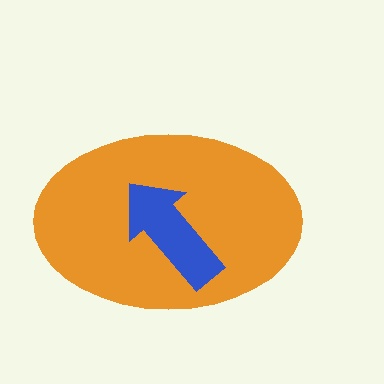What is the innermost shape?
The blue arrow.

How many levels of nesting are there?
2.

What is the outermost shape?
The orange ellipse.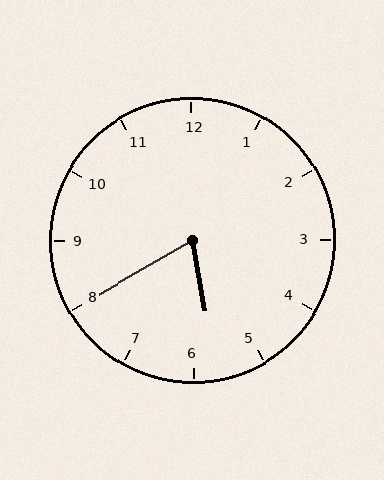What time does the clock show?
5:40.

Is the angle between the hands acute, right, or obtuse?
It is acute.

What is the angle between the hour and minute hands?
Approximately 70 degrees.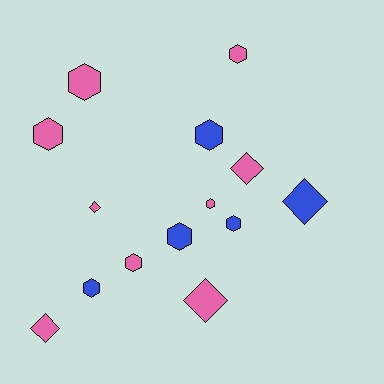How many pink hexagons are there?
There are 5 pink hexagons.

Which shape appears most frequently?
Hexagon, with 9 objects.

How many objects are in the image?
There are 14 objects.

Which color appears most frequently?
Pink, with 9 objects.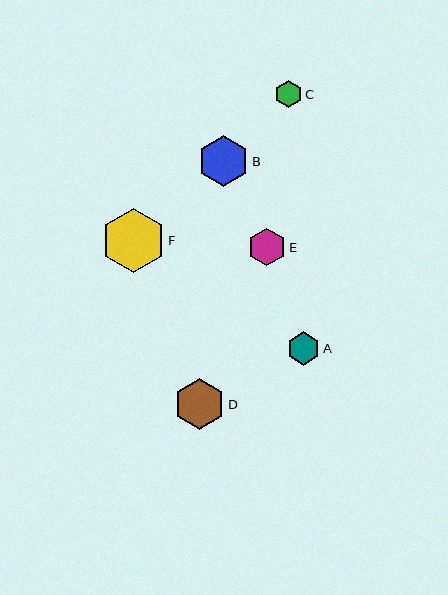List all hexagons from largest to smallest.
From largest to smallest: F, B, D, E, A, C.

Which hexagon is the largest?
Hexagon F is the largest with a size of approximately 65 pixels.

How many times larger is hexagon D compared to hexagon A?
Hexagon D is approximately 1.5 times the size of hexagon A.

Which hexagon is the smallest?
Hexagon C is the smallest with a size of approximately 27 pixels.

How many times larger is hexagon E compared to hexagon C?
Hexagon E is approximately 1.4 times the size of hexagon C.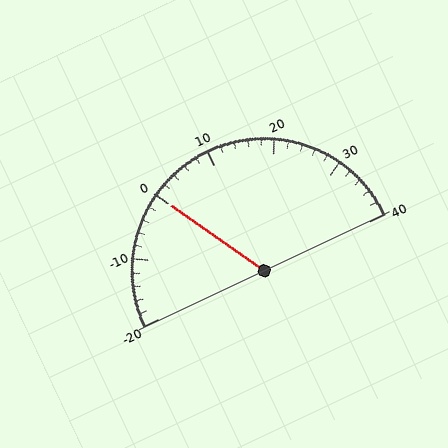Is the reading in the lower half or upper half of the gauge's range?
The reading is in the lower half of the range (-20 to 40).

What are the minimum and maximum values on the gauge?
The gauge ranges from -20 to 40.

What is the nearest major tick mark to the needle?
The nearest major tick mark is 0.